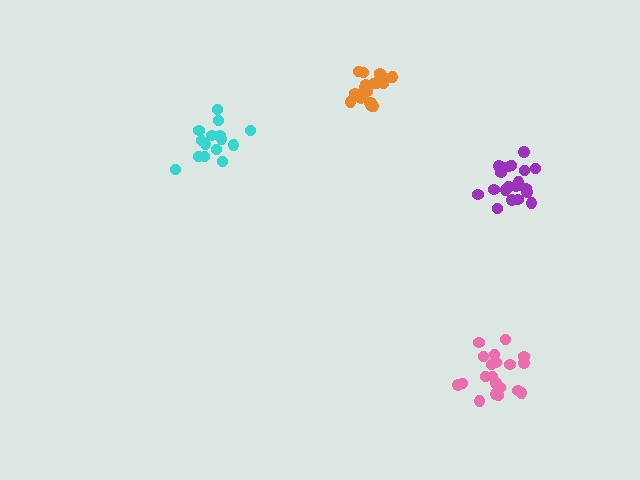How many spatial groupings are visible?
There are 4 spatial groupings.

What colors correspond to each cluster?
The clusters are colored: purple, cyan, orange, pink.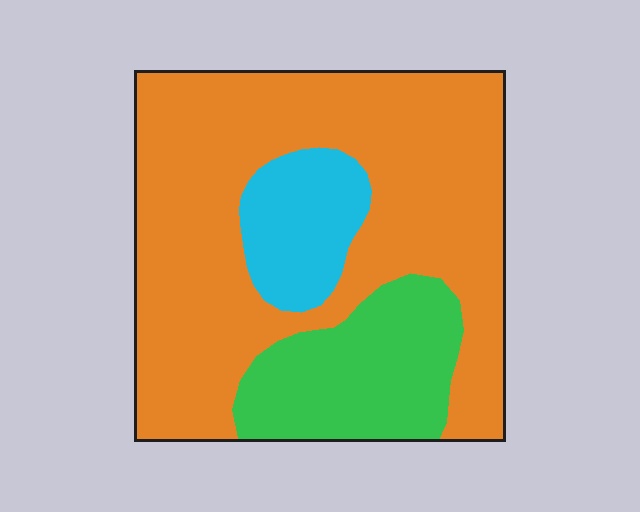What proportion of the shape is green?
Green covers around 20% of the shape.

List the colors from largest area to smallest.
From largest to smallest: orange, green, cyan.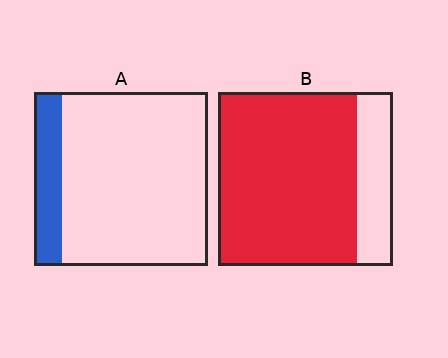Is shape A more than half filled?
No.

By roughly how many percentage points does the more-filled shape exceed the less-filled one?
By roughly 65 percentage points (B over A).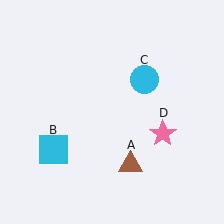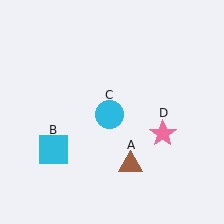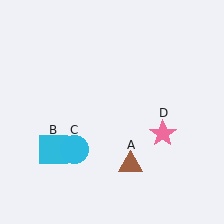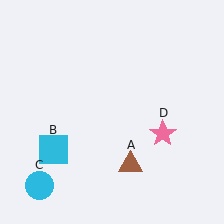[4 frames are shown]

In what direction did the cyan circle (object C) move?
The cyan circle (object C) moved down and to the left.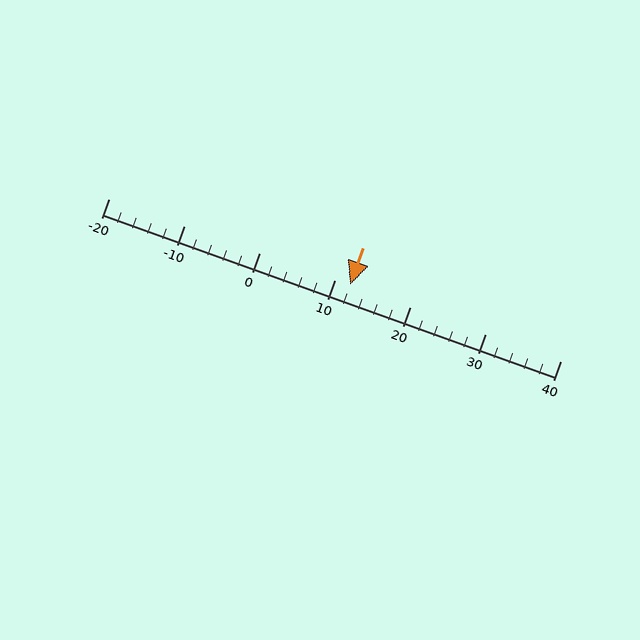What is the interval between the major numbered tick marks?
The major tick marks are spaced 10 units apart.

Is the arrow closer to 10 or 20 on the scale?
The arrow is closer to 10.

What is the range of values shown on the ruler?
The ruler shows values from -20 to 40.